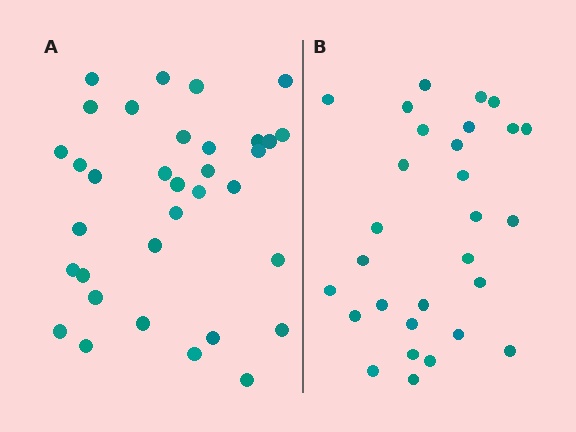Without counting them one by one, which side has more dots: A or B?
Region A (the left region) has more dots.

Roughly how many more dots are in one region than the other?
Region A has about 5 more dots than region B.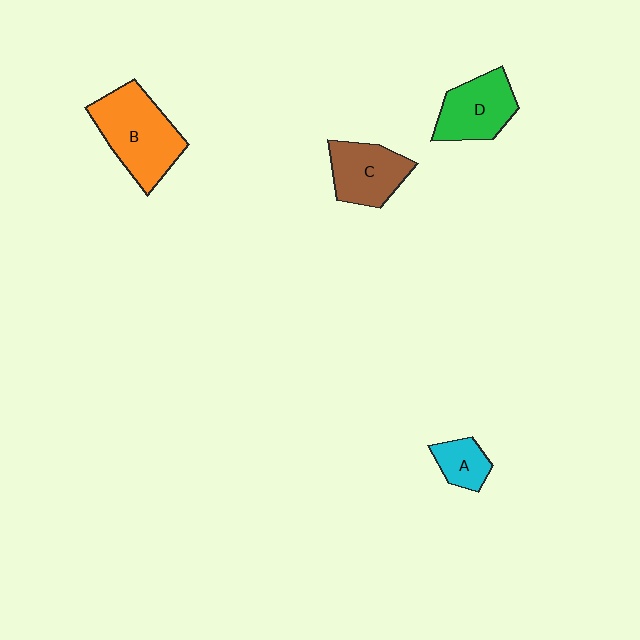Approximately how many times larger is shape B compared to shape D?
Approximately 1.4 times.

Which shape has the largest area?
Shape B (orange).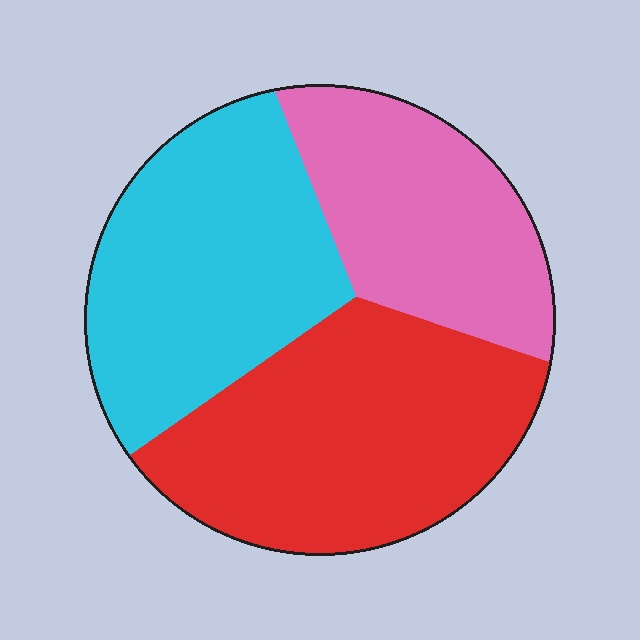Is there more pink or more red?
Red.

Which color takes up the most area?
Red, at roughly 40%.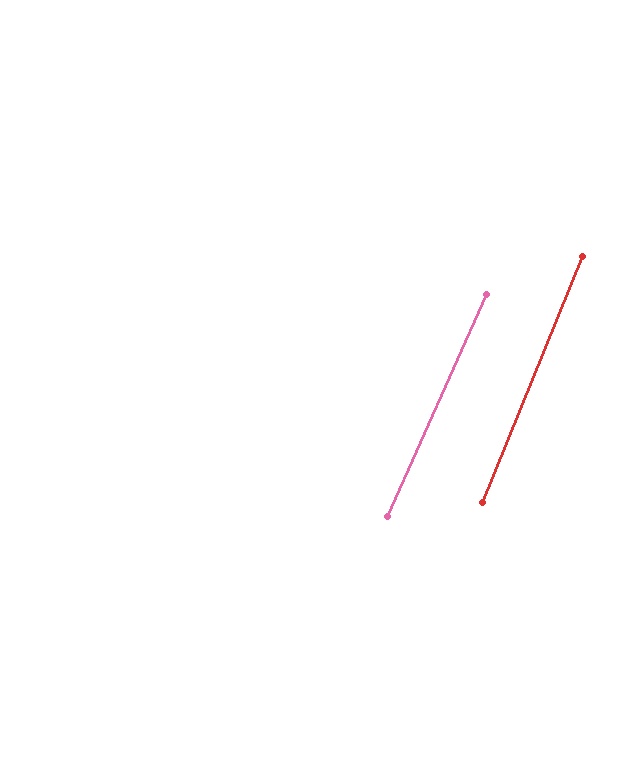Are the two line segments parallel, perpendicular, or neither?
Parallel — their directions differ by only 1.9°.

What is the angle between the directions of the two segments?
Approximately 2 degrees.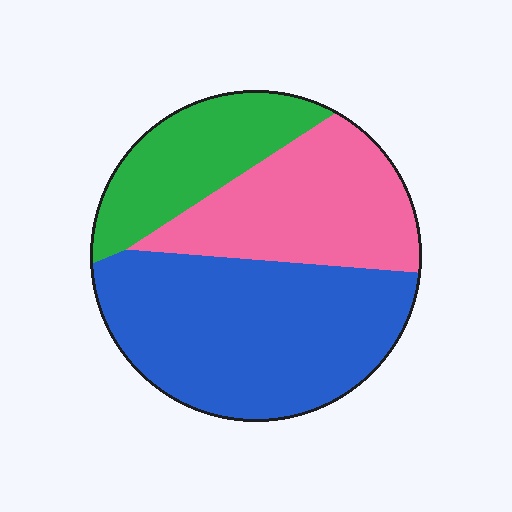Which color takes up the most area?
Blue, at roughly 50%.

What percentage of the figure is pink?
Pink takes up about one third (1/3) of the figure.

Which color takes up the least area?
Green, at roughly 20%.